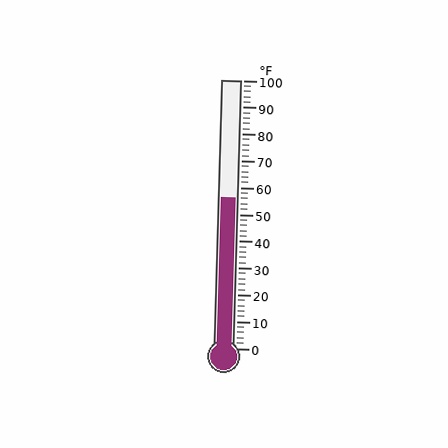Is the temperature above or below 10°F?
The temperature is above 10°F.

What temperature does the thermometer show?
The thermometer shows approximately 56°F.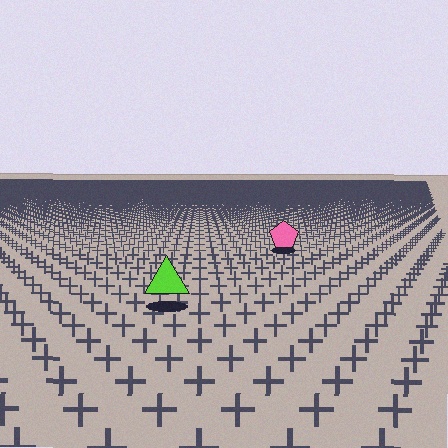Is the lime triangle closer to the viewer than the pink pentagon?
Yes. The lime triangle is closer — you can tell from the texture gradient: the ground texture is coarser near it.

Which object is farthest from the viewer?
The pink pentagon is farthest from the viewer. It appears smaller and the ground texture around it is denser.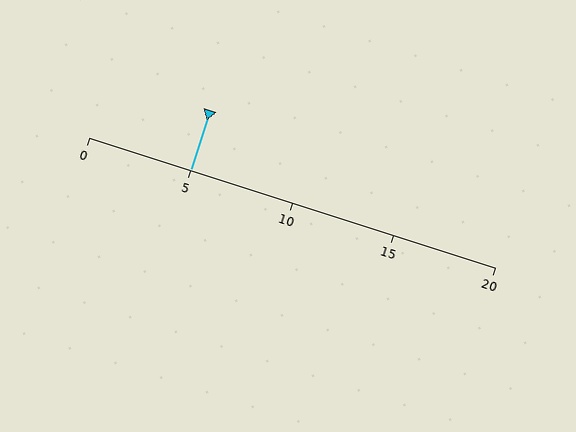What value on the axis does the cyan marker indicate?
The marker indicates approximately 5.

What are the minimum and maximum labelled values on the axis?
The axis runs from 0 to 20.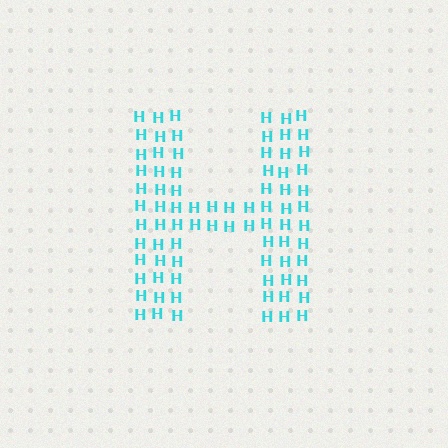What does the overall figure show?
The overall figure shows the letter H.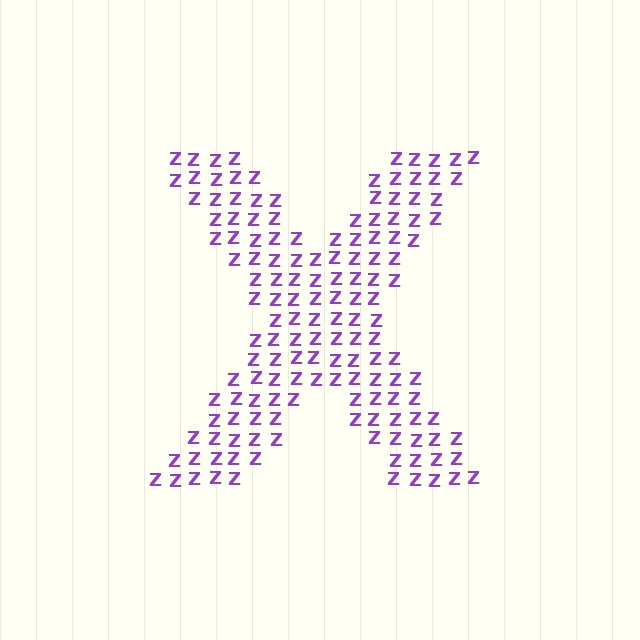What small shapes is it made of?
It is made of small letter Z's.